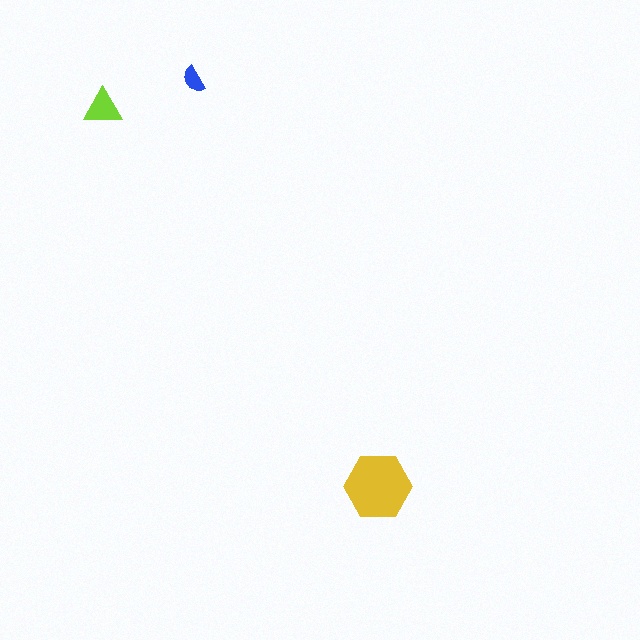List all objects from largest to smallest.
The yellow hexagon, the lime triangle, the blue semicircle.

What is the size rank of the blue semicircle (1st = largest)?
3rd.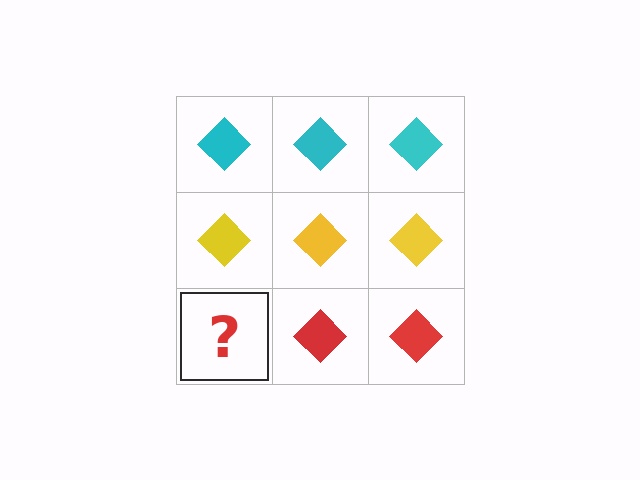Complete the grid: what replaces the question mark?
The question mark should be replaced with a red diamond.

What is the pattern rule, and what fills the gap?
The rule is that each row has a consistent color. The gap should be filled with a red diamond.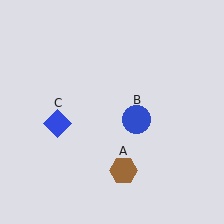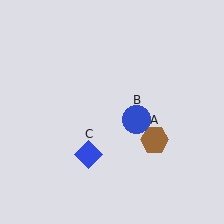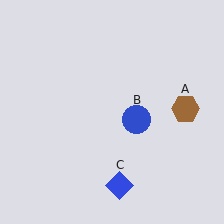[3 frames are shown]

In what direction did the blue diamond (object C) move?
The blue diamond (object C) moved down and to the right.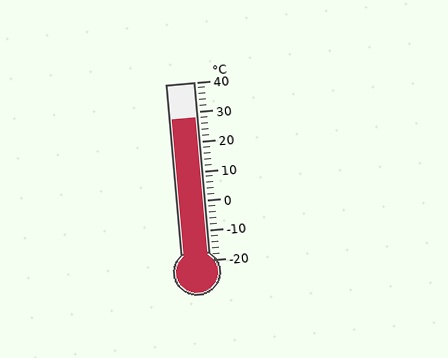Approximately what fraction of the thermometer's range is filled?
The thermometer is filled to approximately 80% of its range.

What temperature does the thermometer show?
The thermometer shows approximately 28°C.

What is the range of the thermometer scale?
The thermometer scale ranges from -20°C to 40°C.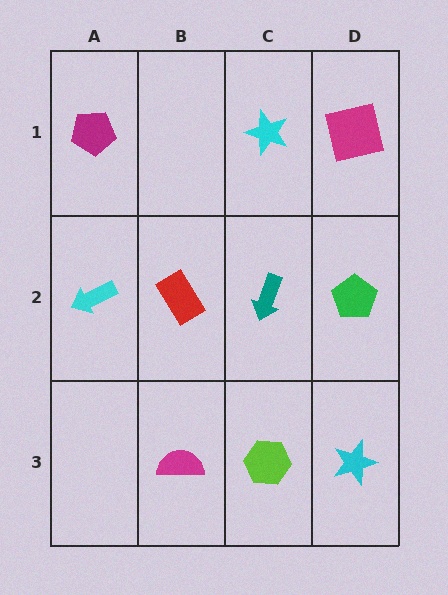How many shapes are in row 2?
4 shapes.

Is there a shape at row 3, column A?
No, that cell is empty.